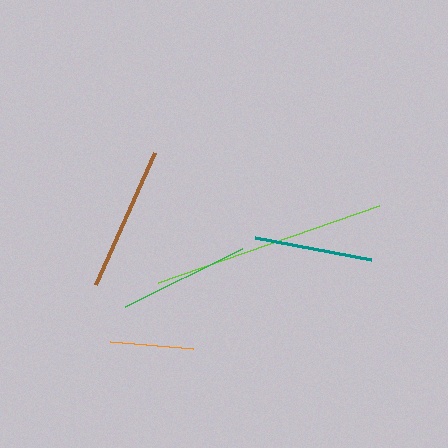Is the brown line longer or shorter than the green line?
The brown line is longer than the green line.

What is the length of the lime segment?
The lime segment is approximately 234 pixels long.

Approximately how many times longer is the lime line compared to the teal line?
The lime line is approximately 2.0 times the length of the teal line.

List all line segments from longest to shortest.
From longest to shortest: lime, brown, green, teal, orange.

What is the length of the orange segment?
The orange segment is approximately 83 pixels long.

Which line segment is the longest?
The lime line is the longest at approximately 234 pixels.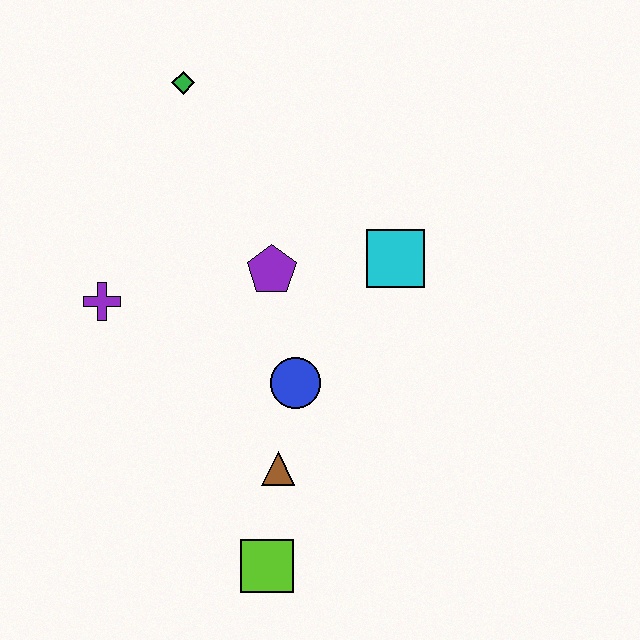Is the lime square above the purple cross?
No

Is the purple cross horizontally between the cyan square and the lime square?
No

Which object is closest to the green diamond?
The purple pentagon is closest to the green diamond.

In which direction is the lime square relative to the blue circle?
The lime square is below the blue circle.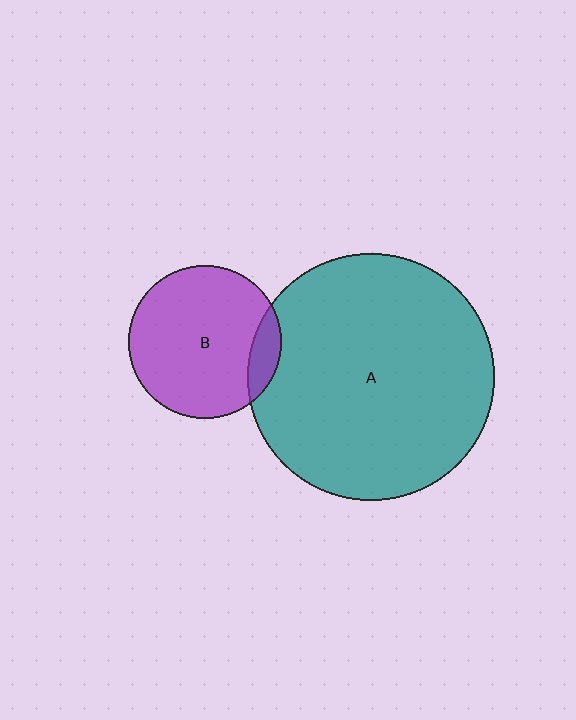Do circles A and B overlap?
Yes.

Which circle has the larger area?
Circle A (teal).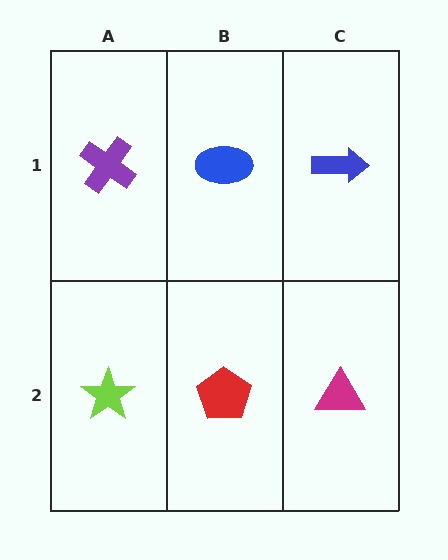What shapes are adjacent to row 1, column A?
A lime star (row 2, column A), a blue ellipse (row 1, column B).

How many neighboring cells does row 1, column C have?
2.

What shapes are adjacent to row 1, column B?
A red pentagon (row 2, column B), a purple cross (row 1, column A), a blue arrow (row 1, column C).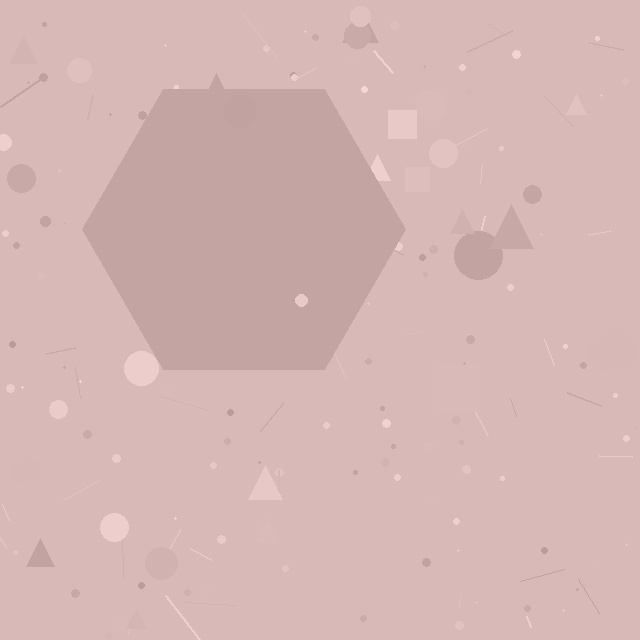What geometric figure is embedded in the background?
A hexagon is embedded in the background.